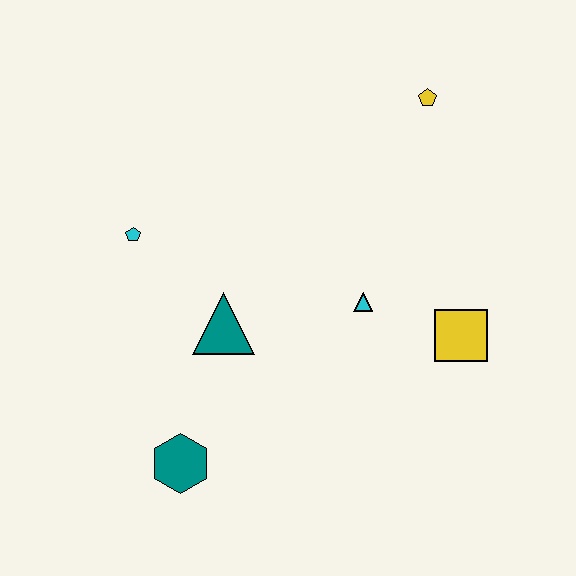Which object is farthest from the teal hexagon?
The yellow pentagon is farthest from the teal hexagon.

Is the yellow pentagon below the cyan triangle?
No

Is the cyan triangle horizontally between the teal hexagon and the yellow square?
Yes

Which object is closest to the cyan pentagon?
The teal triangle is closest to the cyan pentagon.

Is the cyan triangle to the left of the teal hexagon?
No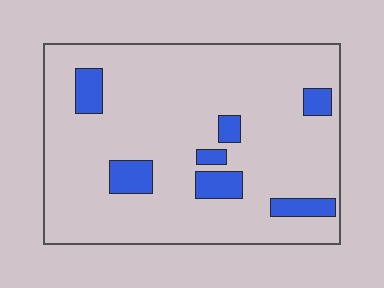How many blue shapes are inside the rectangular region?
7.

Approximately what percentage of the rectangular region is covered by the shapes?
Approximately 10%.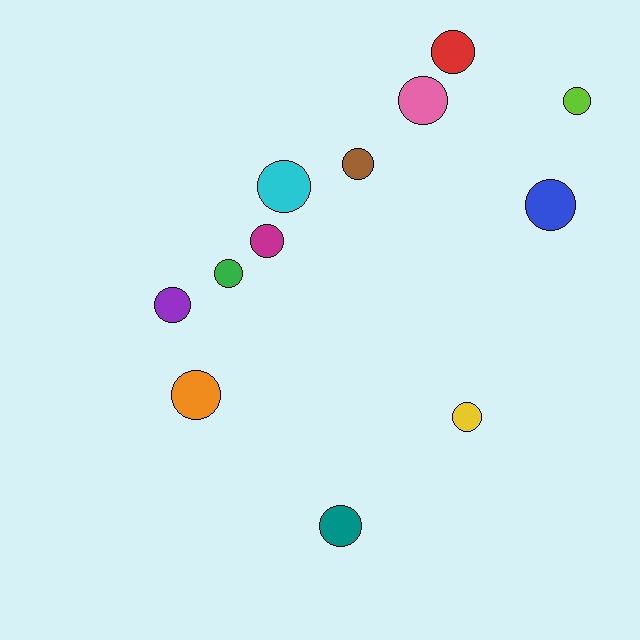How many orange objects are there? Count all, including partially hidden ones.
There is 1 orange object.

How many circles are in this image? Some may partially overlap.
There are 12 circles.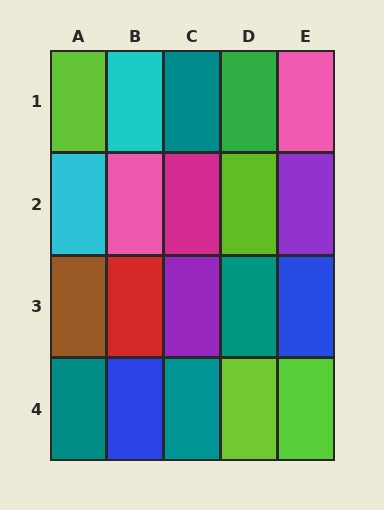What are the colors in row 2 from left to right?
Cyan, pink, magenta, lime, purple.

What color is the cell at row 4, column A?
Teal.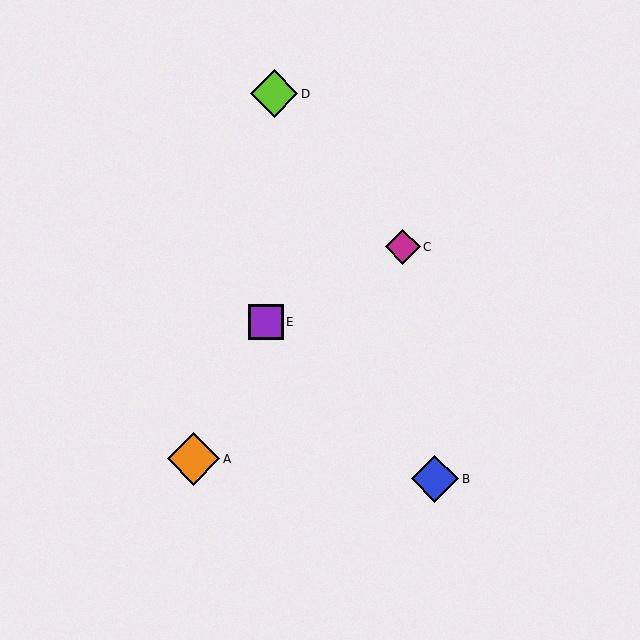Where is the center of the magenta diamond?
The center of the magenta diamond is at (403, 247).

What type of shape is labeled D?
Shape D is a lime diamond.